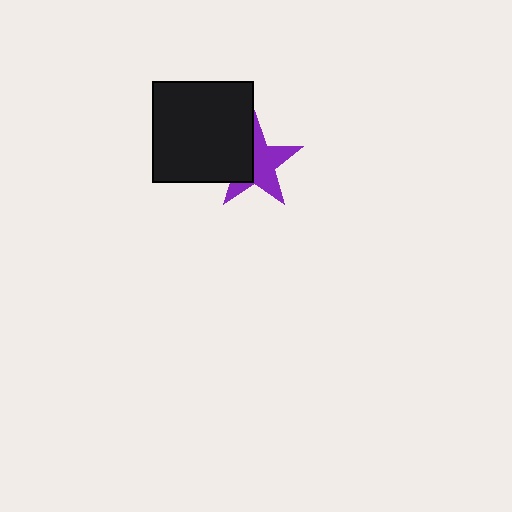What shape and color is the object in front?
The object in front is a black square.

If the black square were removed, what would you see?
You would see the complete purple star.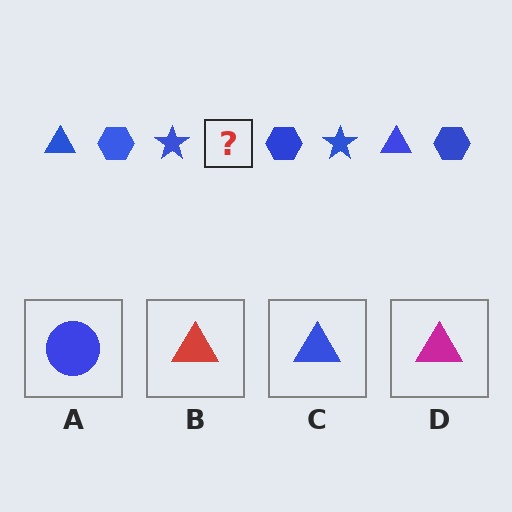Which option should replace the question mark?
Option C.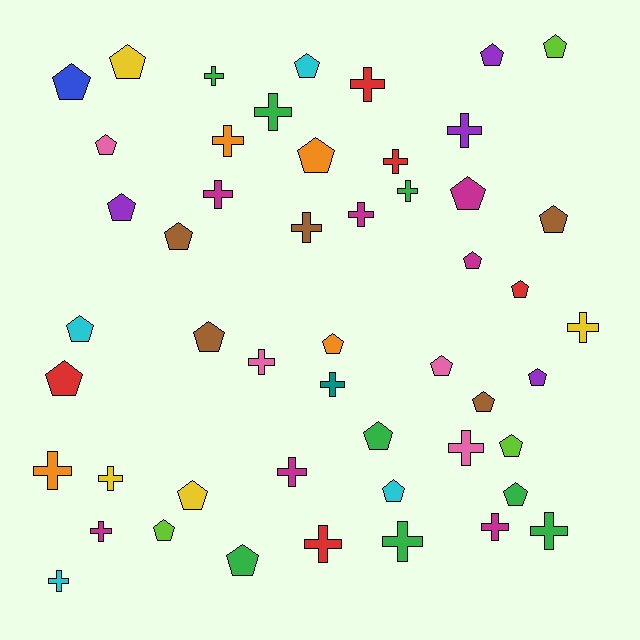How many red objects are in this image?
There are 5 red objects.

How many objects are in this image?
There are 50 objects.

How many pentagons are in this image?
There are 27 pentagons.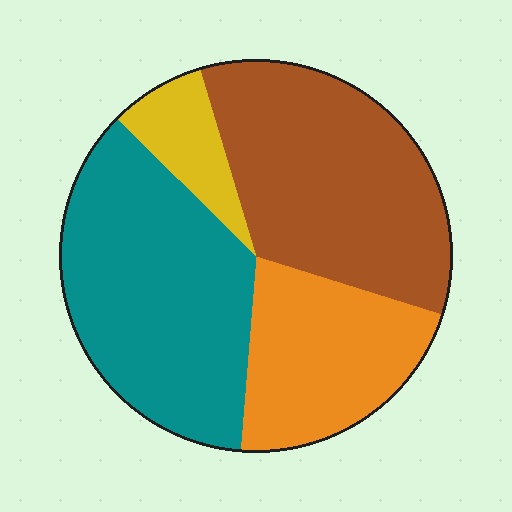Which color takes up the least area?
Yellow, at roughly 10%.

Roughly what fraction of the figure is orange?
Orange covers about 20% of the figure.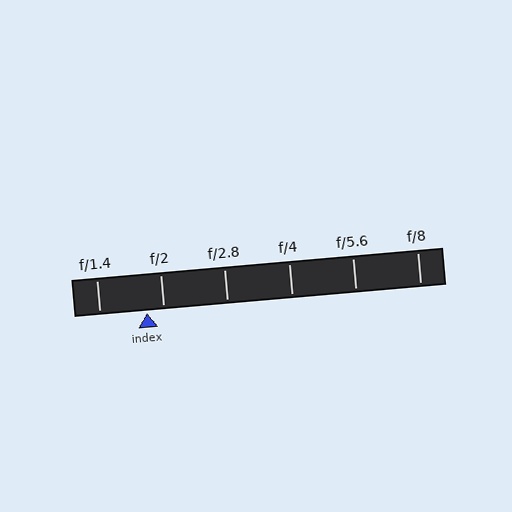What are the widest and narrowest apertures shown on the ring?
The widest aperture shown is f/1.4 and the narrowest is f/8.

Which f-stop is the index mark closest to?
The index mark is closest to f/2.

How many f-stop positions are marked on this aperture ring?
There are 6 f-stop positions marked.